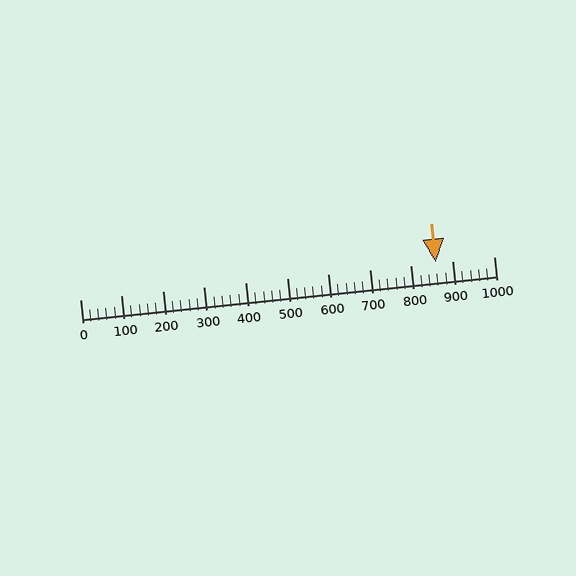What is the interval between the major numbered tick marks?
The major tick marks are spaced 100 units apart.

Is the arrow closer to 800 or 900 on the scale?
The arrow is closer to 900.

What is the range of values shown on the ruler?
The ruler shows values from 0 to 1000.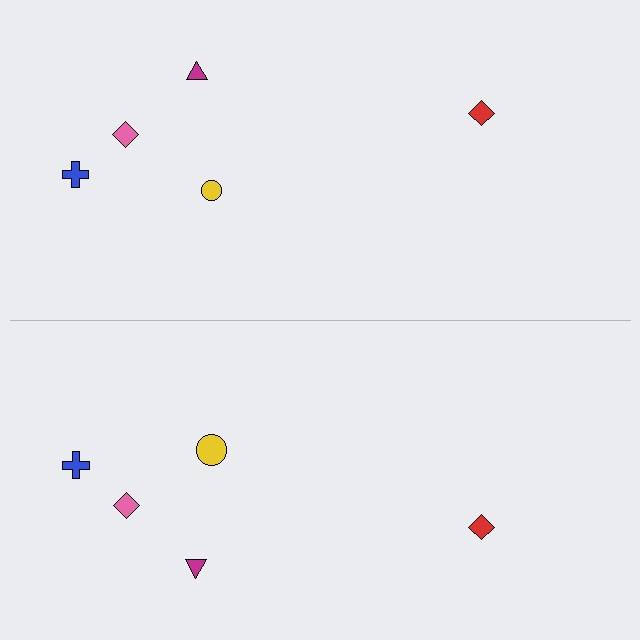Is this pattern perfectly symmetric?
No, the pattern is not perfectly symmetric. The yellow circle on the bottom side has a different size than its mirror counterpart.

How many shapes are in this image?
There are 10 shapes in this image.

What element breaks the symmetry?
The yellow circle on the bottom side has a different size than its mirror counterpart.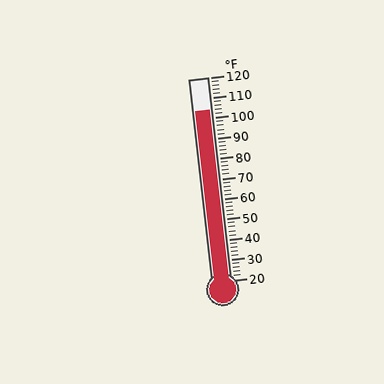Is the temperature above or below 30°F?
The temperature is above 30°F.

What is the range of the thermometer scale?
The thermometer scale ranges from 20°F to 120°F.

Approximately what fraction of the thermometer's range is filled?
The thermometer is filled to approximately 85% of its range.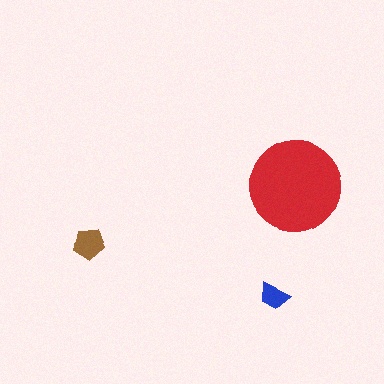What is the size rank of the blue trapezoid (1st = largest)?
3rd.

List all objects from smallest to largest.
The blue trapezoid, the brown pentagon, the red circle.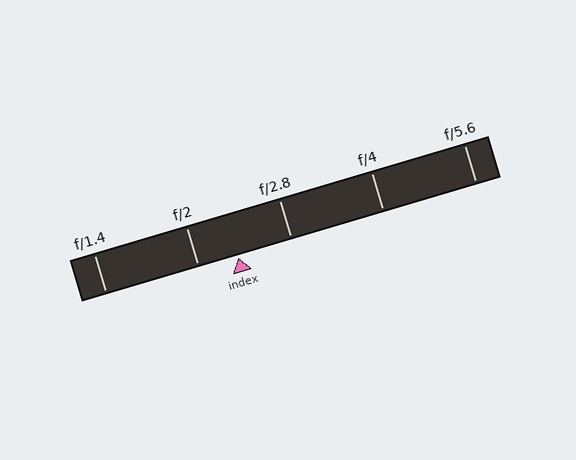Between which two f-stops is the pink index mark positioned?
The index mark is between f/2 and f/2.8.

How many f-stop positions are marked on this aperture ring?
There are 5 f-stop positions marked.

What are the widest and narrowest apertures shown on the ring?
The widest aperture shown is f/1.4 and the narrowest is f/5.6.